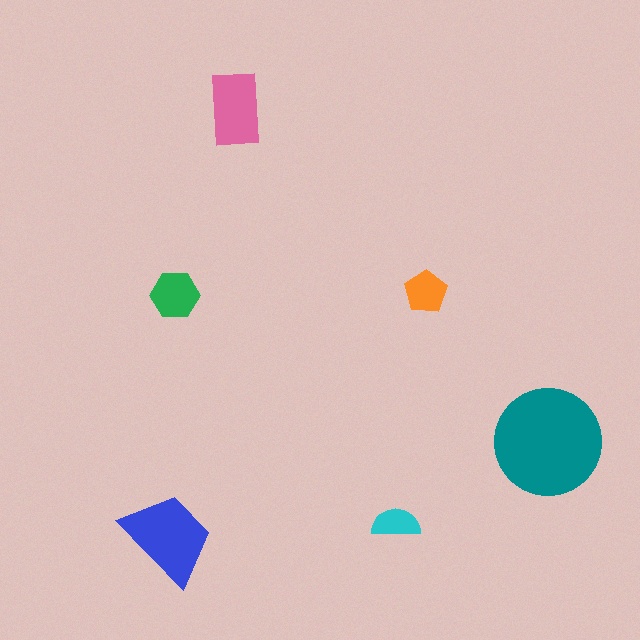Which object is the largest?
The teal circle.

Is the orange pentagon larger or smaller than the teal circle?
Smaller.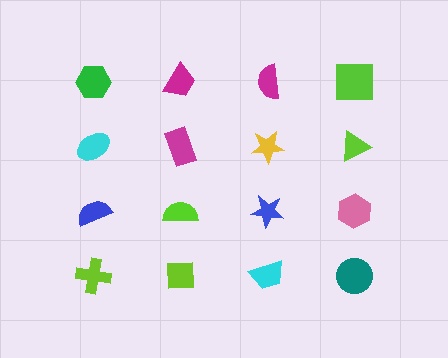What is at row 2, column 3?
A yellow star.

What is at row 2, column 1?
A cyan ellipse.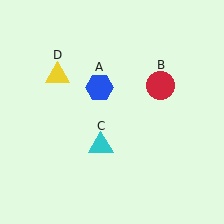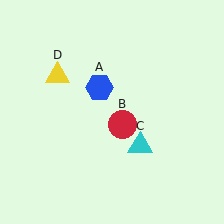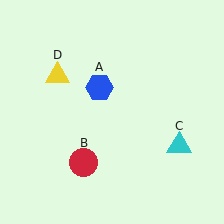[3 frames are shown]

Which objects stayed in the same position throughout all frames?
Blue hexagon (object A) and yellow triangle (object D) remained stationary.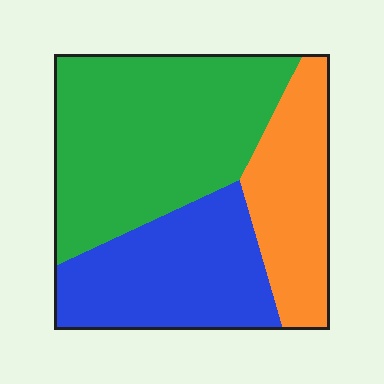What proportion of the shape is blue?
Blue covers 30% of the shape.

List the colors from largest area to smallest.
From largest to smallest: green, blue, orange.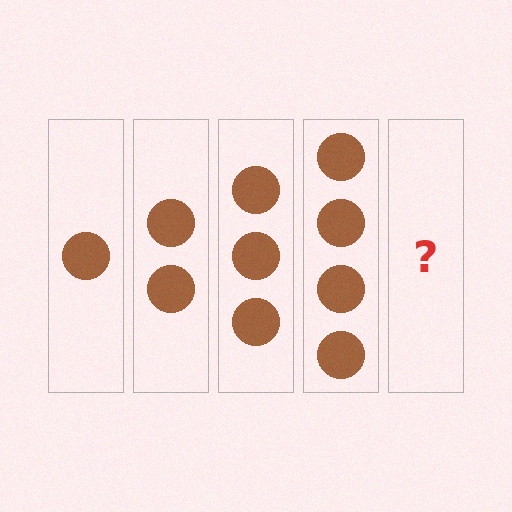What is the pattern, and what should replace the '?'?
The pattern is that each step adds one more circle. The '?' should be 5 circles.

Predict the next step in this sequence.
The next step is 5 circles.